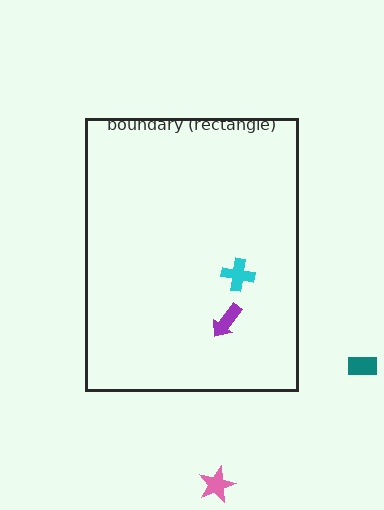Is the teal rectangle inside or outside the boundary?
Outside.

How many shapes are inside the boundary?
2 inside, 2 outside.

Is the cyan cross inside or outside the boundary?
Inside.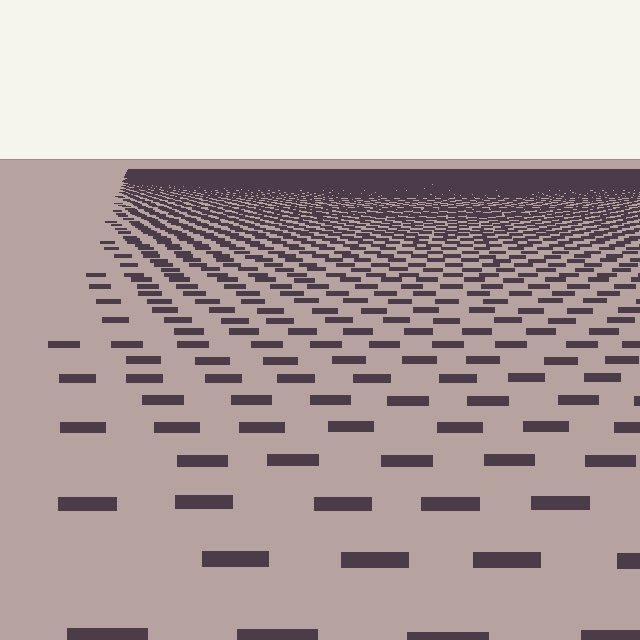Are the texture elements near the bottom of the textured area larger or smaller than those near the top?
Larger. Near the bottom, elements are closer to the viewer and appear at a bigger on-screen size.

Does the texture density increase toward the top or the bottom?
Density increases toward the top.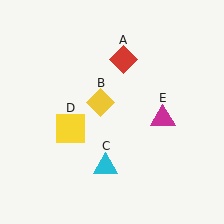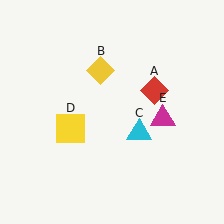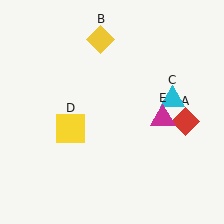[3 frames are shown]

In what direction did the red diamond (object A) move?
The red diamond (object A) moved down and to the right.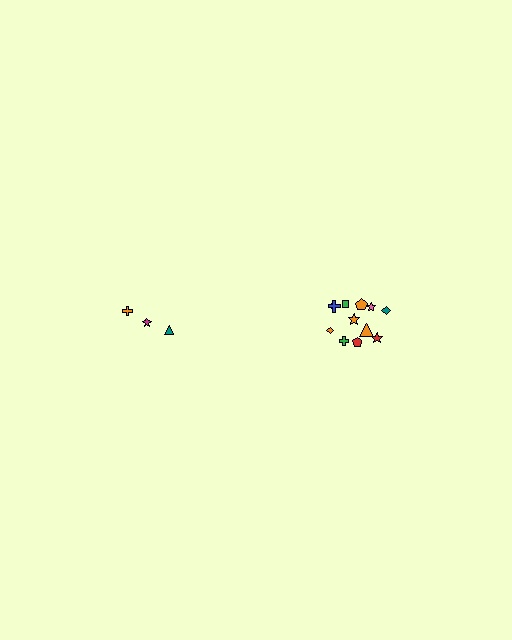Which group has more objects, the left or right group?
The right group.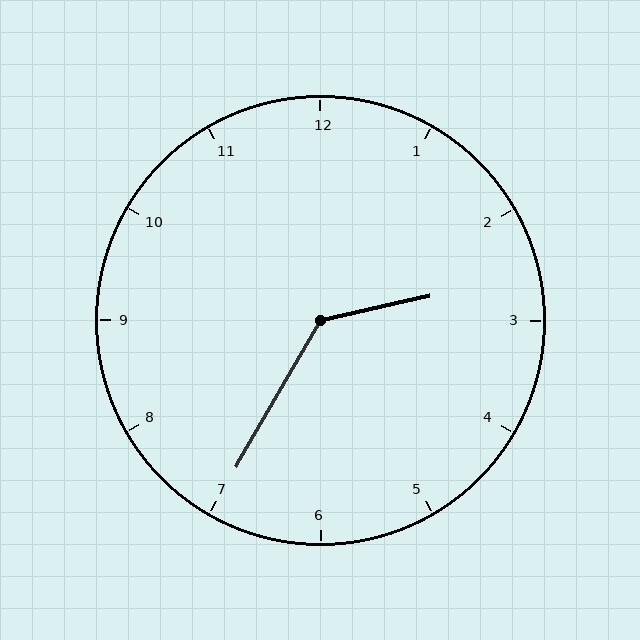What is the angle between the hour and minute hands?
Approximately 132 degrees.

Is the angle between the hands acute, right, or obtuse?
It is obtuse.